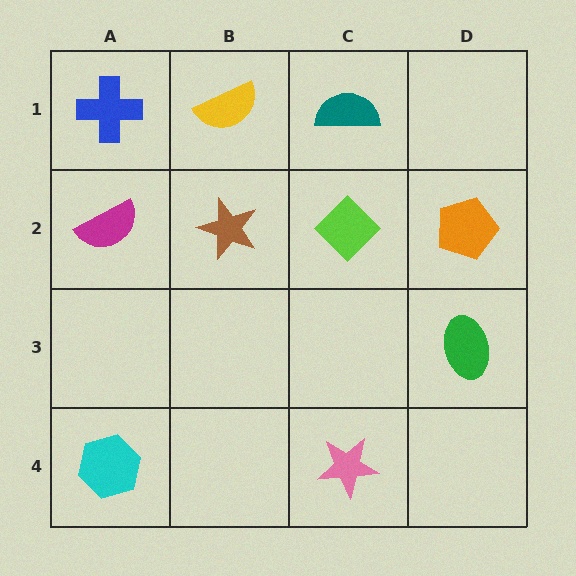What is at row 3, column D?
A green ellipse.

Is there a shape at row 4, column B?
No, that cell is empty.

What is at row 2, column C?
A lime diamond.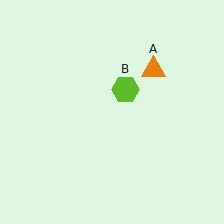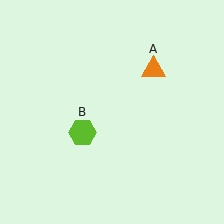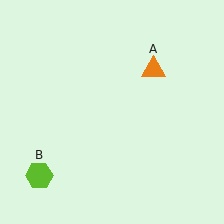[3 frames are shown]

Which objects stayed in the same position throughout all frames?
Orange triangle (object A) remained stationary.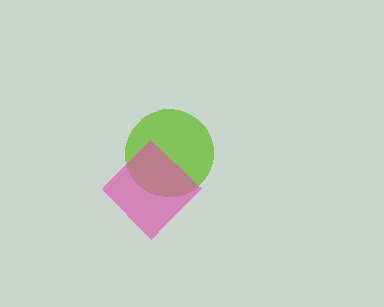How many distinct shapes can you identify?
There are 2 distinct shapes: a lime circle, a pink diamond.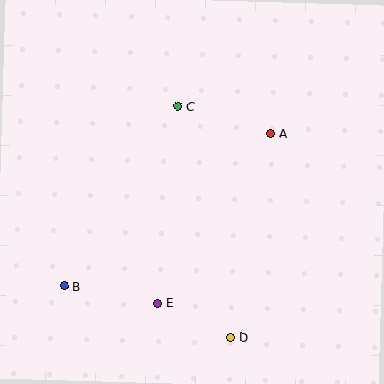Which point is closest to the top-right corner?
Point A is closest to the top-right corner.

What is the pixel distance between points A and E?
The distance between A and E is 204 pixels.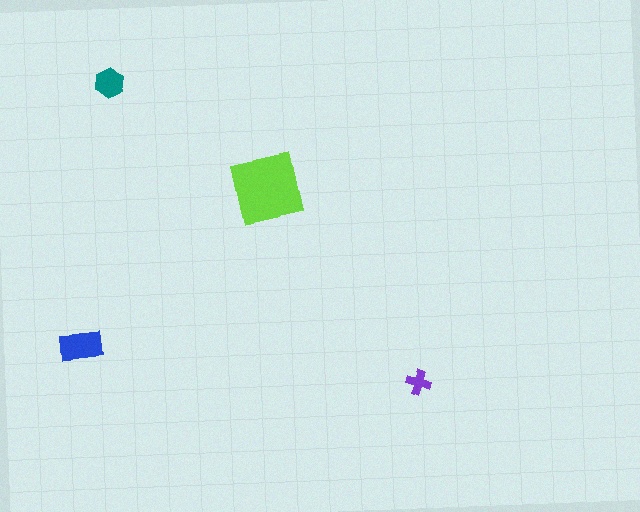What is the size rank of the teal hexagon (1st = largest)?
3rd.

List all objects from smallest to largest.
The purple cross, the teal hexagon, the blue rectangle, the lime square.